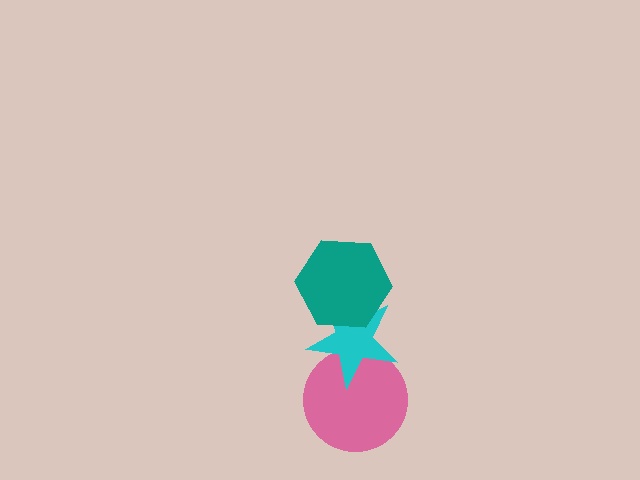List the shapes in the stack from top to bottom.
From top to bottom: the teal hexagon, the cyan star, the pink circle.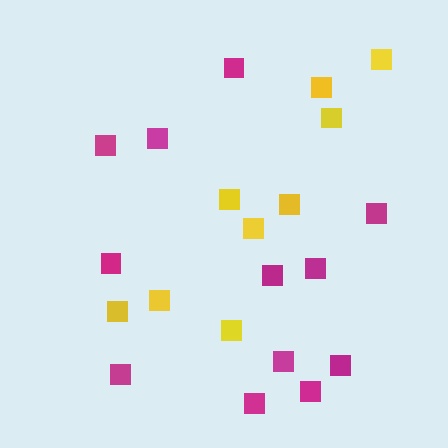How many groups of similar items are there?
There are 2 groups: one group of magenta squares (12) and one group of yellow squares (9).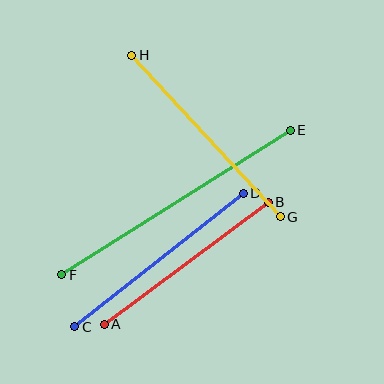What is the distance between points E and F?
The distance is approximately 270 pixels.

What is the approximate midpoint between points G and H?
The midpoint is at approximately (206, 136) pixels.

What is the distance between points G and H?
The distance is approximately 220 pixels.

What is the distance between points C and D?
The distance is approximately 215 pixels.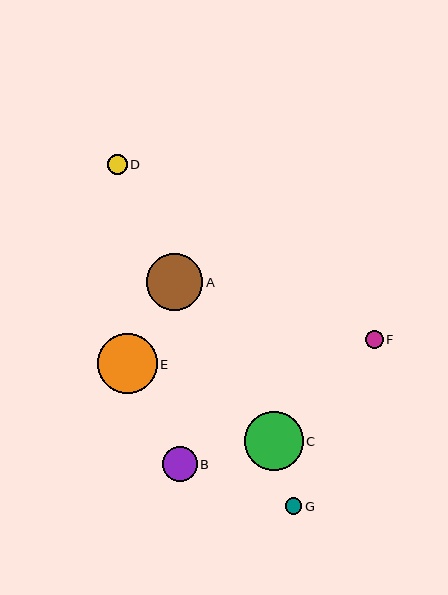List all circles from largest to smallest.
From largest to smallest: E, C, A, B, D, F, G.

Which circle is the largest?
Circle E is the largest with a size of approximately 60 pixels.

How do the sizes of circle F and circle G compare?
Circle F and circle G are approximately the same size.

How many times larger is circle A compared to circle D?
Circle A is approximately 2.9 times the size of circle D.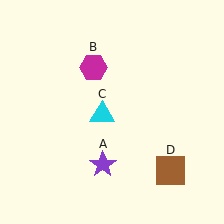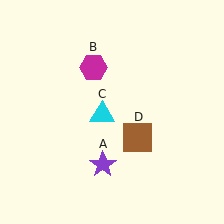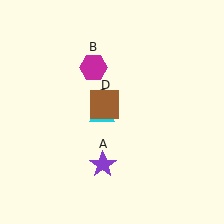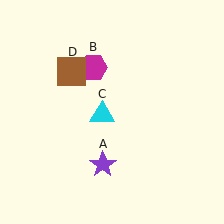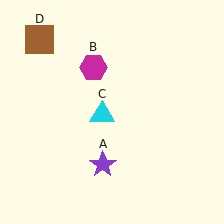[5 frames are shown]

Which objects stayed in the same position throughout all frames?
Purple star (object A) and magenta hexagon (object B) and cyan triangle (object C) remained stationary.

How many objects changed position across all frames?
1 object changed position: brown square (object D).